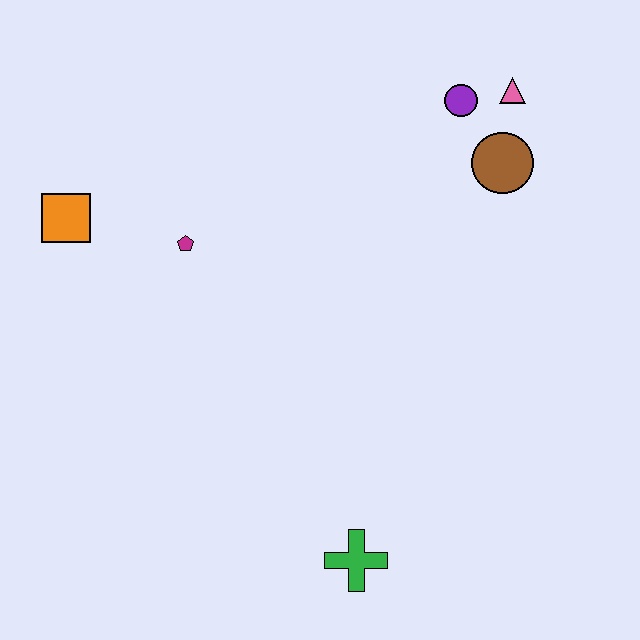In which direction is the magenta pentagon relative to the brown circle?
The magenta pentagon is to the left of the brown circle.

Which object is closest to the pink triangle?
The purple circle is closest to the pink triangle.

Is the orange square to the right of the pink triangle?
No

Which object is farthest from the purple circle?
The green cross is farthest from the purple circle.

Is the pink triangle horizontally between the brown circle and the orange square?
No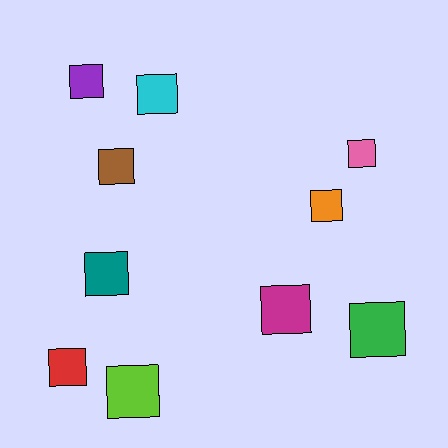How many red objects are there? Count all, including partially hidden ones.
There is 1 red object.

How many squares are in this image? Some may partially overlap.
There are 10 squares.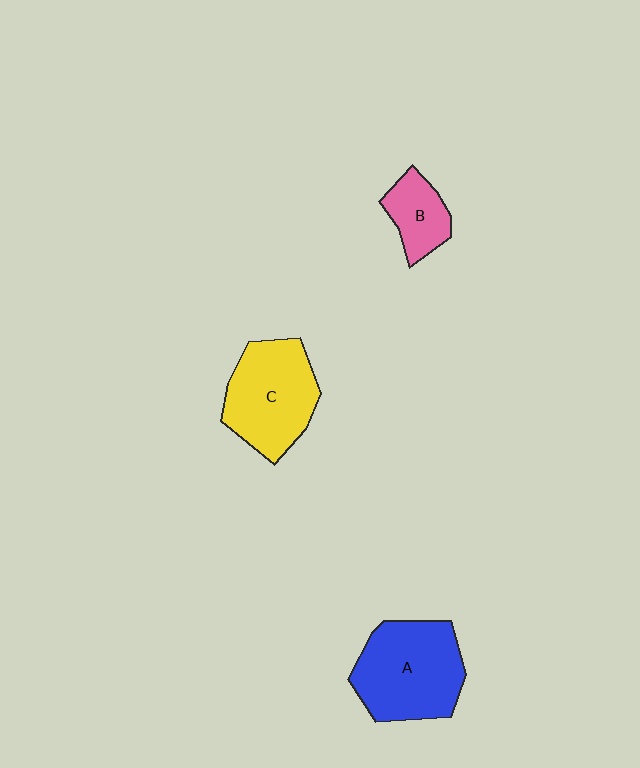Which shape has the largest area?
Shape A (blue).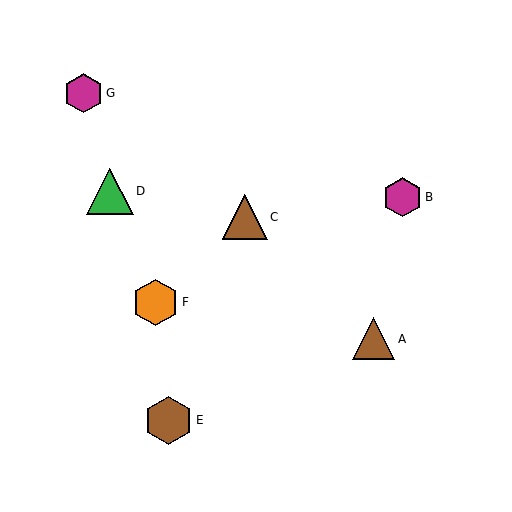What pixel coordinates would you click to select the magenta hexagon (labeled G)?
Click at (84, 93) to select the magenta hexagon G.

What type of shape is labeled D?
Shape D is a green triangle.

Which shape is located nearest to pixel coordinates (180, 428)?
The brown hexagon (labeled E) at (169, 420) is nearest to that location.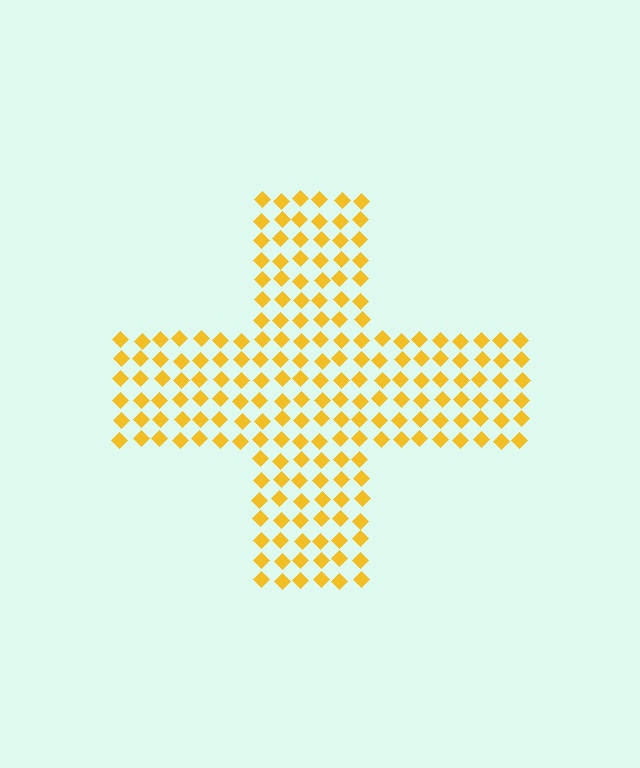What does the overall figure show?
The overall figure shows a cross.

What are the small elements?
The small elements are diamonds.